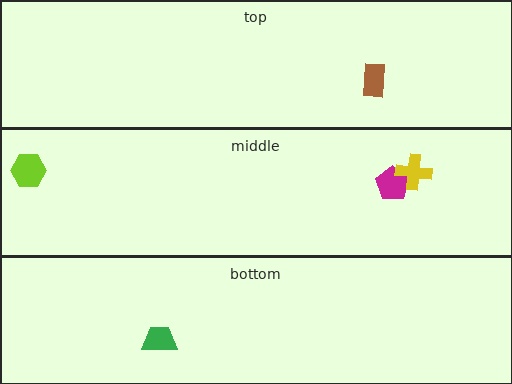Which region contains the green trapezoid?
The bottom region.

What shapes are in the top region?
The brown rectangle.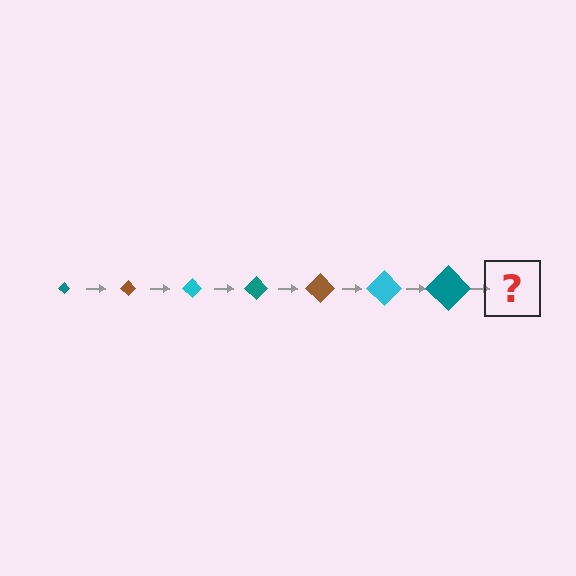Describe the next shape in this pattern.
It should be a brown diamond, larger than the previous one.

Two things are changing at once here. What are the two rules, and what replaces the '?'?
The two rules are that the diamond grows larger each step and the color cycles through teal, brown, and cyan. The '?' should be a brown diamond, larger than the previous one.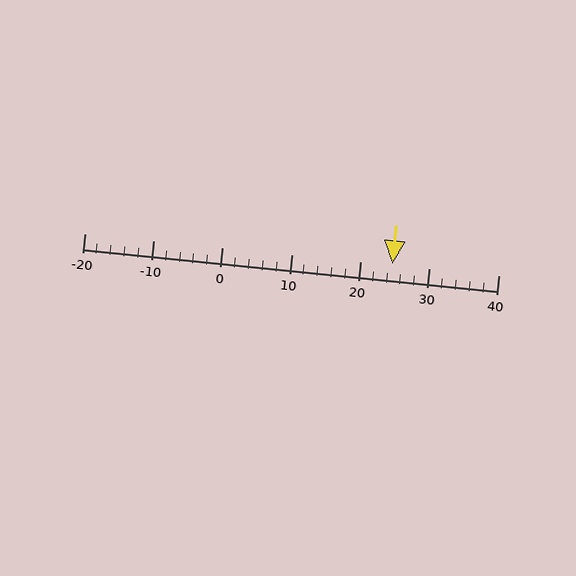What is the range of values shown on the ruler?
The ruler shows values from -20 to 40.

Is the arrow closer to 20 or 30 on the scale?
The arrow is closer to 20.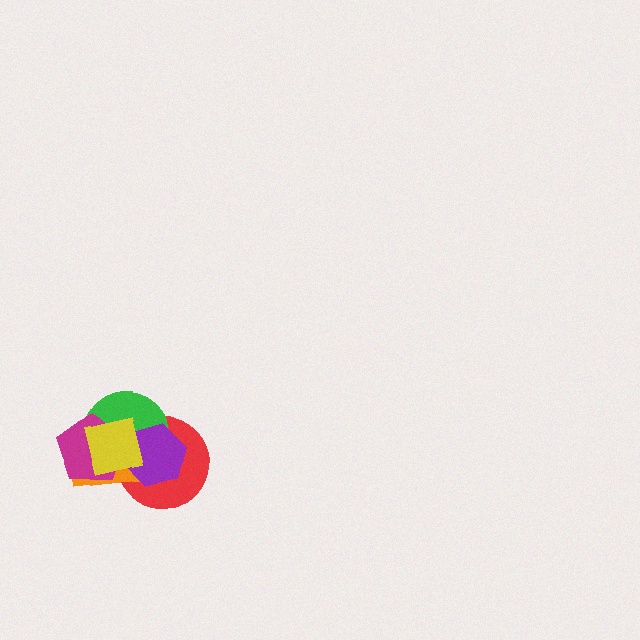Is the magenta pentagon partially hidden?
Yes, it is partially covered by another shape.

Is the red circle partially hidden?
Yes, it is partially covered by another shape.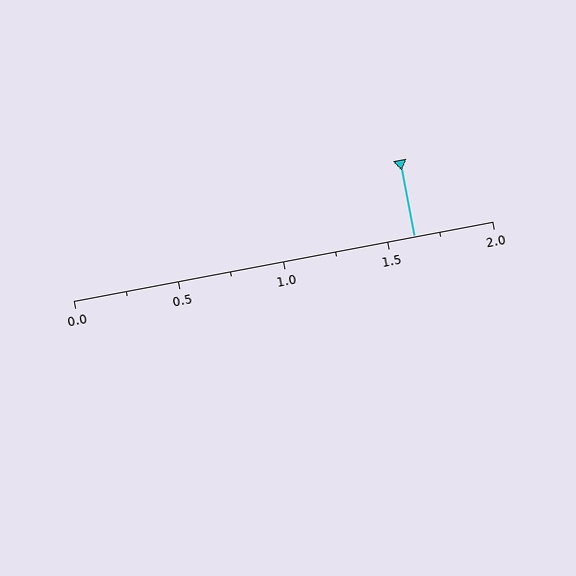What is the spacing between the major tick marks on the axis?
The major ticks are spaced 0.5 apart.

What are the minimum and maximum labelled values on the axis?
The axis runs from 0.0 to 2.0.